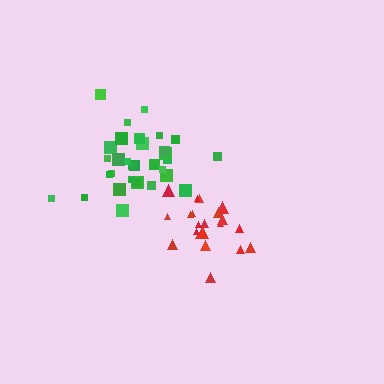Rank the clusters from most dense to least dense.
green, red.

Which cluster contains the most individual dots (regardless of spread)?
Green (32).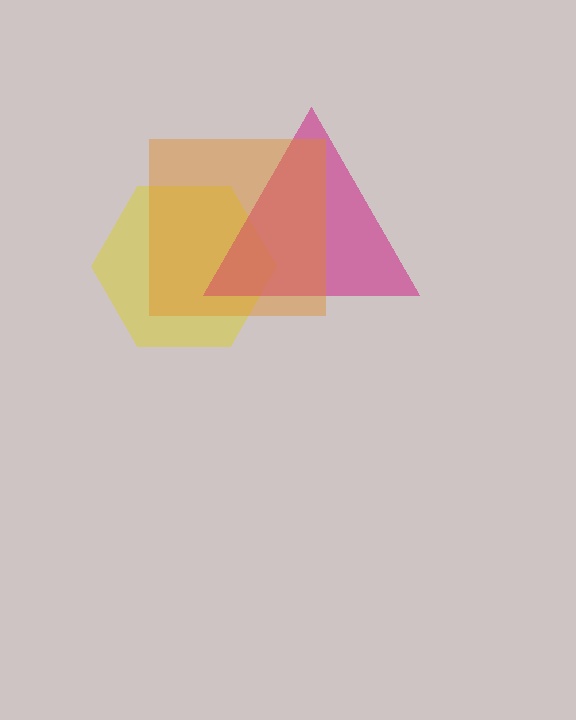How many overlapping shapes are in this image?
There are 3 overlapping shapes in the image.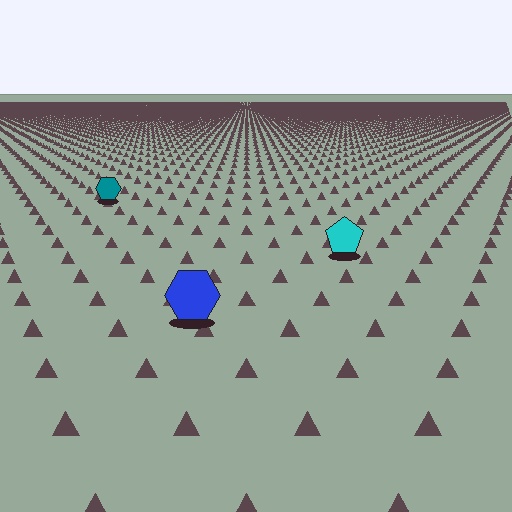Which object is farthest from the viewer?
The teal hexagon is farthest from the viewer. It appears smaller and the ground texture around it is denser.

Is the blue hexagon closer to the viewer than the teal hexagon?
Yes. The blue hexagon is closer — you can tell from the texture gradient: the ground texture is coarser near it.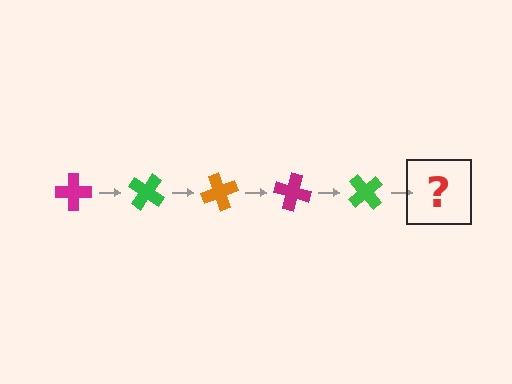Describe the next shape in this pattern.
It should be an orange cross, rotated 175 degrees from the start.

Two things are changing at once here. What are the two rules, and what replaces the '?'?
The two rules are that it rotates 35 degrees each step and the color cycles through magenta, green, and orange. The '?' should be an orange cross, rotated 175 degrees from the start.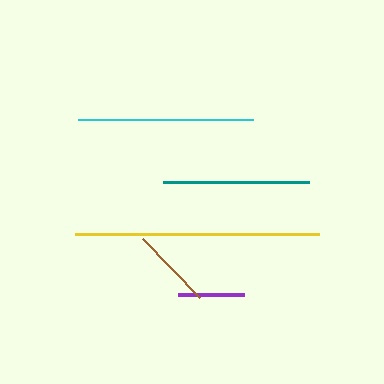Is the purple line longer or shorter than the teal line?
The teal line is longer than the purple line.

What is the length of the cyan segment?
The cyan segment is approximately 176 pixels long.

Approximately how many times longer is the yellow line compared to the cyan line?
The yellow line is approximately 1.4 times the length of the cyan line.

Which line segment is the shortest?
The purple line is the shortest at approximately 66 pixels.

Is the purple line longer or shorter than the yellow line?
The yellow line is longer than the purple line.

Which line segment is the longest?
The yellow line is the longest at approximately 244 pixels.